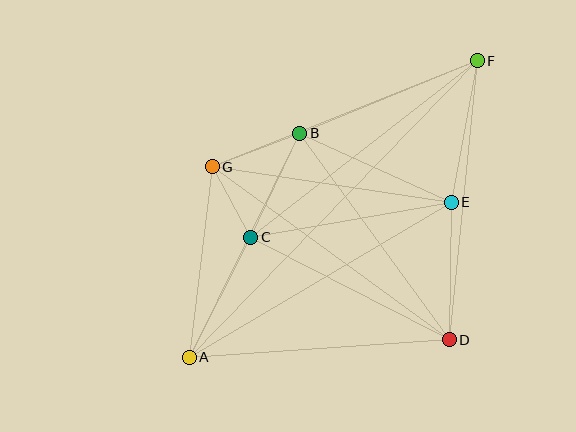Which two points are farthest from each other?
Points A and F are farthest from each other.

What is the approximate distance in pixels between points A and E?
The distance between A and E is approximately 304 pixels.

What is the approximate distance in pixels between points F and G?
The distance between F and G is approximately 285 pixels.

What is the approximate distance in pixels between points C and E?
The distance between C and E is approximately 203 pixels.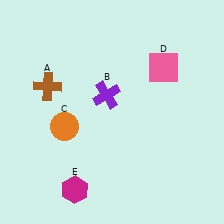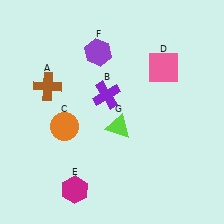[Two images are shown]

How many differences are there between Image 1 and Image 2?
There are 2 differences between the two images.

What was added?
A purple hexagon (F), a lime triangle (G) were added in Image 2.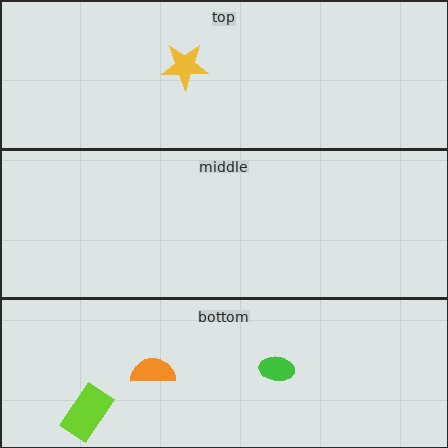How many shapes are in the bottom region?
3.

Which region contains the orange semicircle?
The bottom region.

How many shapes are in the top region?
1.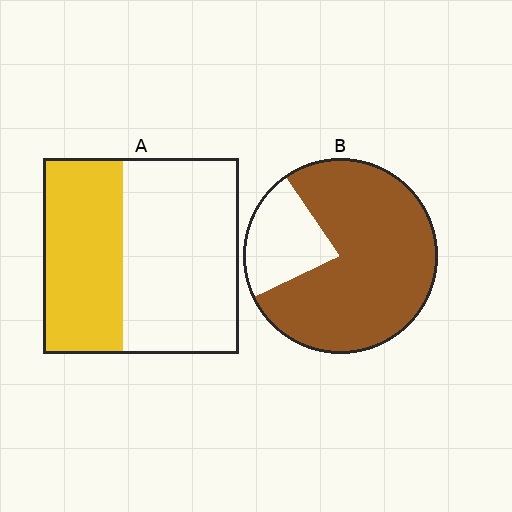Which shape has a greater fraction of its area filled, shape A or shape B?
Shape B.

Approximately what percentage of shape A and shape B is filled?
A is approximately 40% and B is approximately 80%.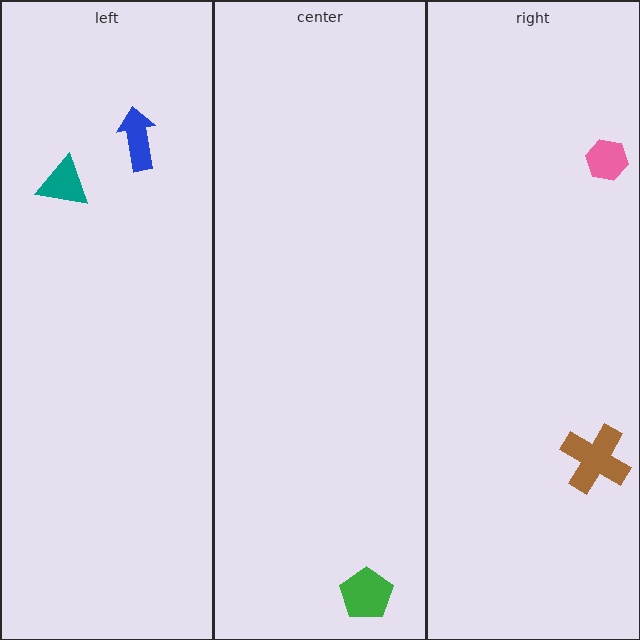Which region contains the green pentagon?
The center region.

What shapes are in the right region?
The brown cross, the pink hexagon.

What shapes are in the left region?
The teal triangle, the blue arrow.